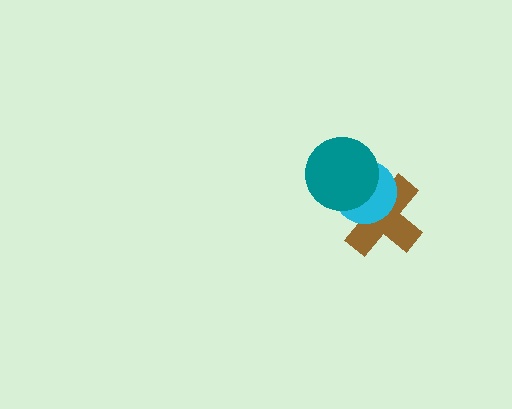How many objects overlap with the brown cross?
2 objects overlap with the brown cross.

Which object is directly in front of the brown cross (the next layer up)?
The cyan circle is directly in front of the brown cross.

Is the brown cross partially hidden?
Yes, it is partially covered by another shape.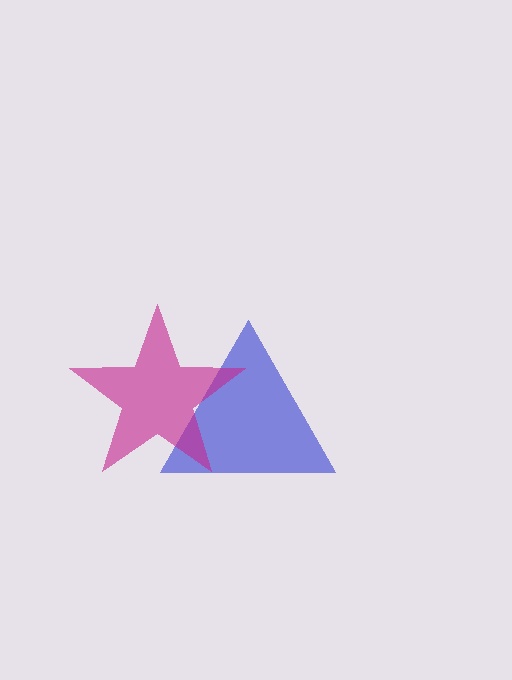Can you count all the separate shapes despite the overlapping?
Yes, there are 2 separate shapes.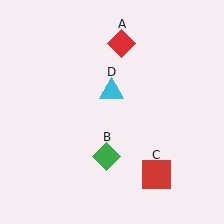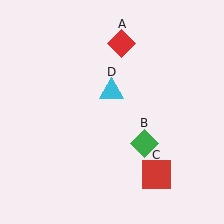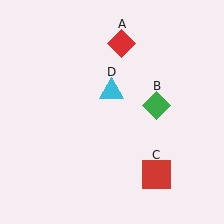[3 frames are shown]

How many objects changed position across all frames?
1 object changed position: green diamond (object B).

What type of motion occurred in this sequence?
The green diamond (object B) rotated counterclockwise around the center of the scene.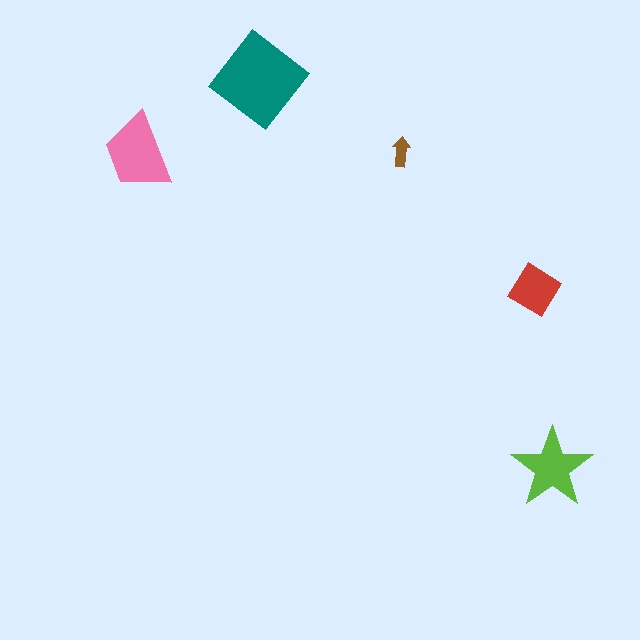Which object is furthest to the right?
The lime star is rightmost.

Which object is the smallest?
The brown arrow.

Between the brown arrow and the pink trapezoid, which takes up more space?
The pink trapezoid.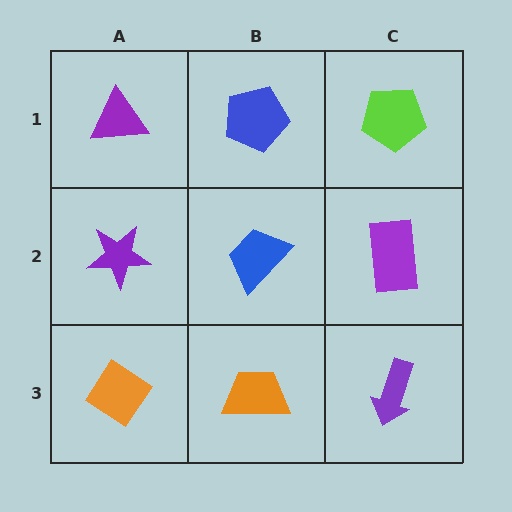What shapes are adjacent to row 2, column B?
A blue pentagon (row 1, column B), an orange trapezoid (row 3, column B), a purple star (row 2, column A), a purple rectangle (row 2, column C).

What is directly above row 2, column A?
A purple triangle.